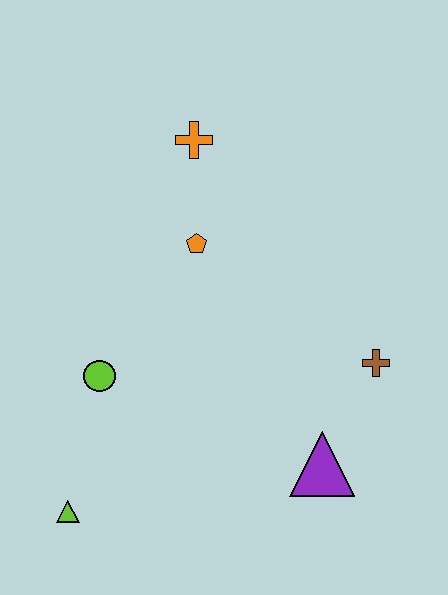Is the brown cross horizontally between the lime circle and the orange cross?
No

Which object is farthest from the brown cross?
The lime triangle is farthest from the brown cross.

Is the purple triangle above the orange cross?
No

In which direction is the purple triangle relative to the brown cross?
The purple triangle is below the brown cross.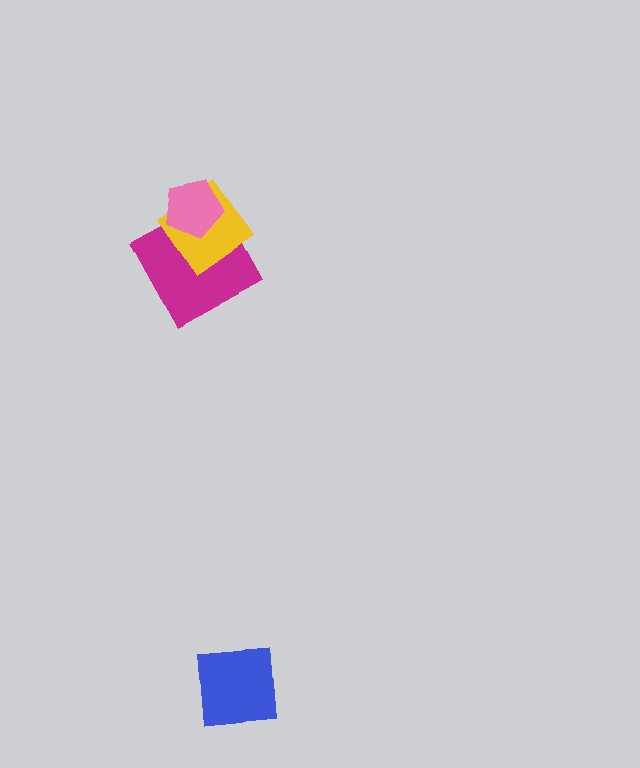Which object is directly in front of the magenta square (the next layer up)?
The yellow diamond is directly in front of the magenta square.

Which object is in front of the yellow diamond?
The pink pentagon is in front of the yellow diamond.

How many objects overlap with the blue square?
0 objects overlap with the blue square.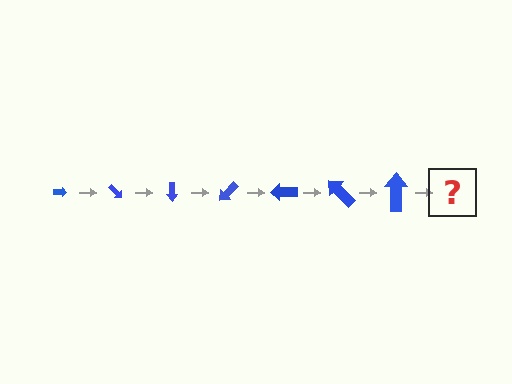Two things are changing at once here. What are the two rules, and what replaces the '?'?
The two rules are that the arrow grows larger each step and it rotates 45 degrees each step. The '?' should be an arrow, larger than the previous one and rotated 315 degrees from the start.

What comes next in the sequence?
The next element should be an arrow, larger than the previous one and rotated 315 degrees from the start.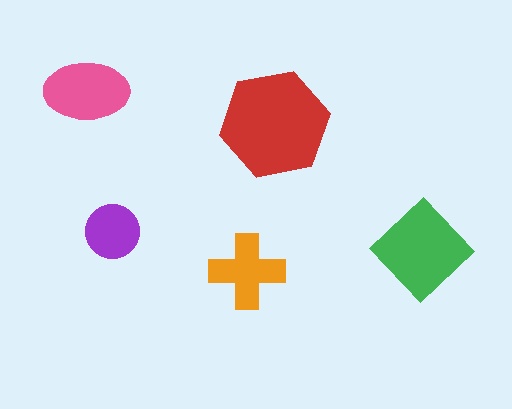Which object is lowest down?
The orange cross is bottommost.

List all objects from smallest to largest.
The purple circle, the orange cross, the pink ellipse, the green diamond, the red hexagon.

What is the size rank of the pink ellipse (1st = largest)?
3rd.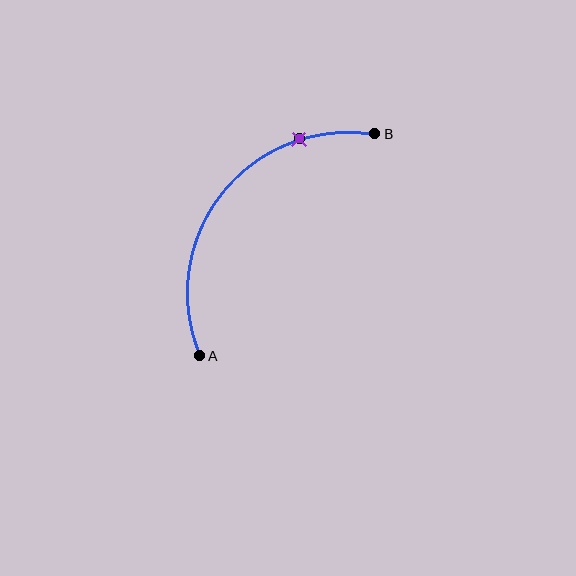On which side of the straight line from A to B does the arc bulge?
The arc bulges above and to the left of the straight line connecting A and B.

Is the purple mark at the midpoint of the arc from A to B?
No. The purple mark lies on the arc but is closer to endpoint B. The arc midpoint would be at the point on the curve equidistant along the arc from both A and B.